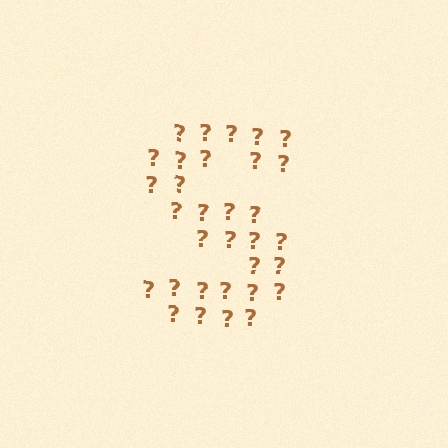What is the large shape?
The large shape is the letter S.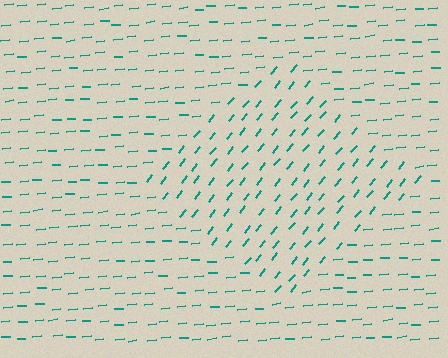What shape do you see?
I see a diamond.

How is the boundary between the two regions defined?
The boundary is defined purely by a change in line orientation (approximately 45 degrees difference). All lines are the same color and thickness.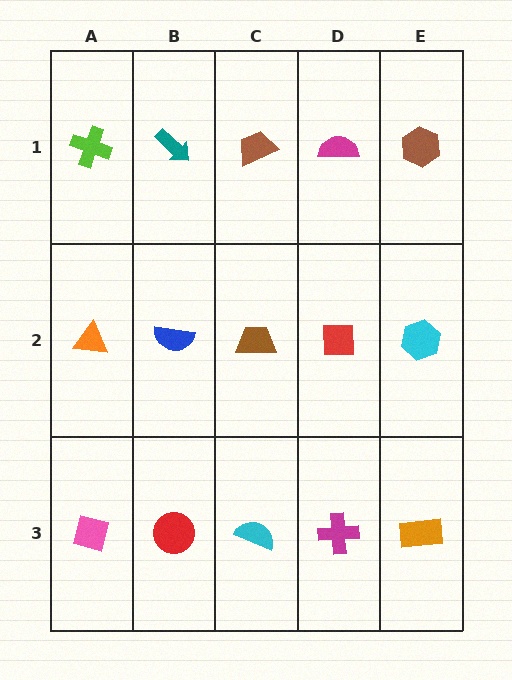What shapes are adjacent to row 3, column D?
A red square (row 2, column D), a cyan semicircle (row 3, column C), an orange rectangle (row 3, column E).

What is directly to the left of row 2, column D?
A brown trapezoid.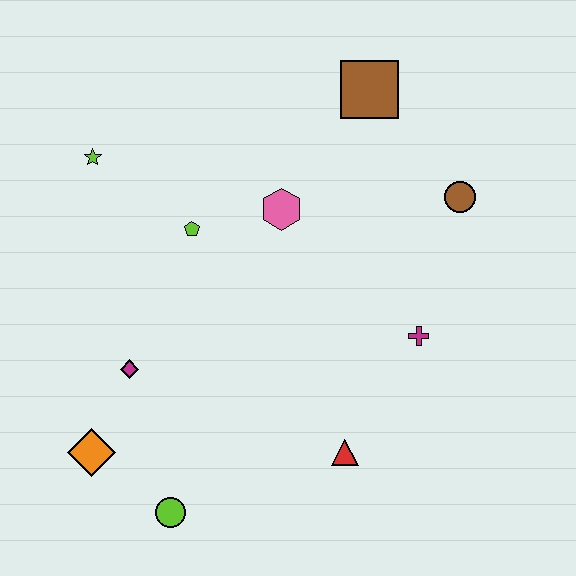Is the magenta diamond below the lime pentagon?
Yes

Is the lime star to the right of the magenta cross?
No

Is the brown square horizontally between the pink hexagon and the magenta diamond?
No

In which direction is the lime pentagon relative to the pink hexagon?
The lime pentagon is to the left of the pink hexagon.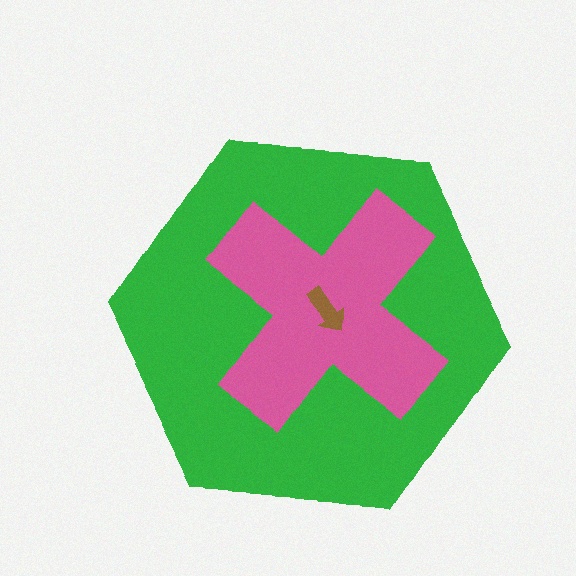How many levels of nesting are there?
3.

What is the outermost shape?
The green hexagon.